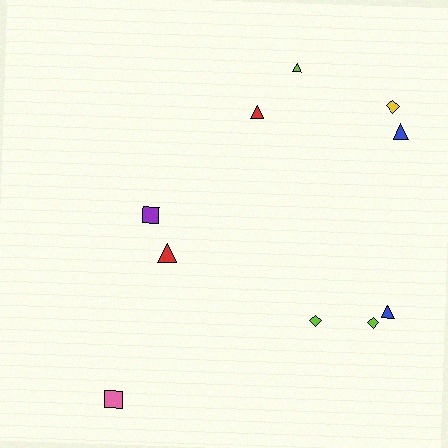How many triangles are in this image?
There are 5 triangles.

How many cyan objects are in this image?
There are no cyan objects.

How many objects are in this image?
There are 10 objects.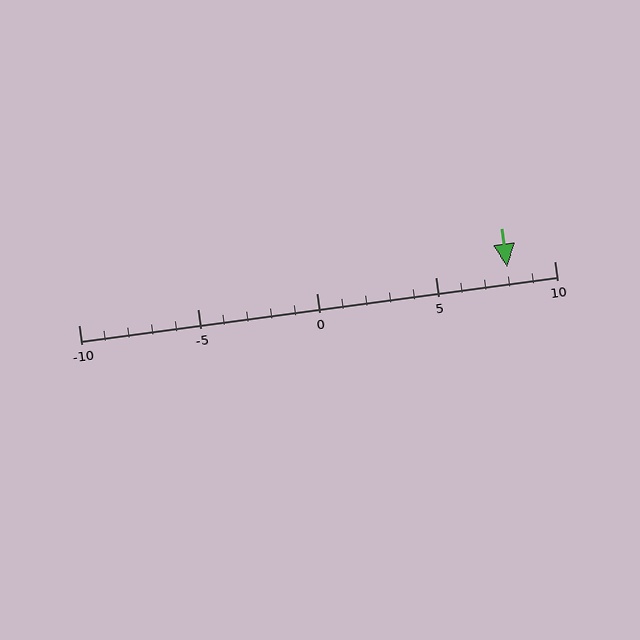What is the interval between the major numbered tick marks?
The major tick marks are spaced 5 units apart.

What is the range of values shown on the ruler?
The ruler shows values from -10 to 10.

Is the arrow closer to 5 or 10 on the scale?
The arrow is closer to 10.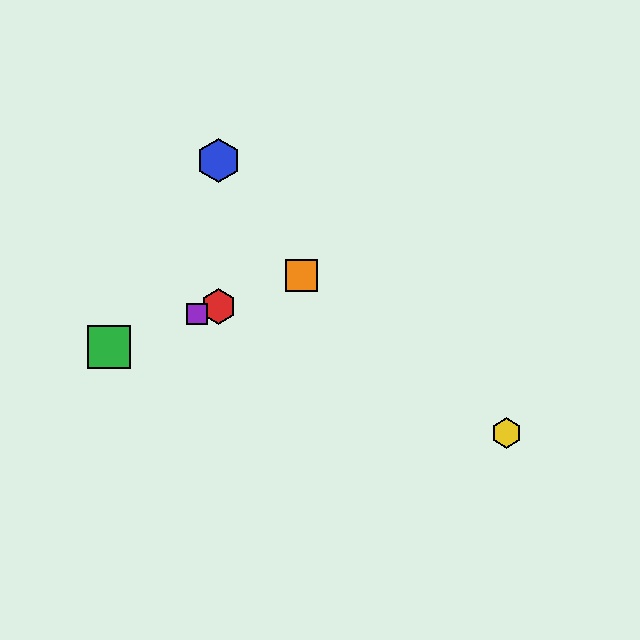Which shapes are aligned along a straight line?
The red hexagon, the green square, the purple square, the orange square are aligned along a straight line.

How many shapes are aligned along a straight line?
4 shapes (the red hexagon, the green square, the purple square, the orange square) are aligned along a straight line.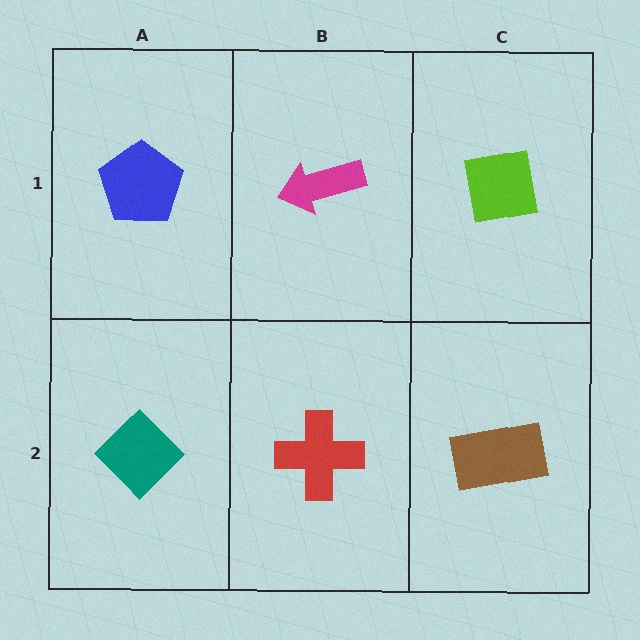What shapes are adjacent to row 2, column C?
A lime square (row 1, column C), a red cross (row 2, column B).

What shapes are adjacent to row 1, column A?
A teal diamond (row 2, column A), a magenta arrow (row 1, column B).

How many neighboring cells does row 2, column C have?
2.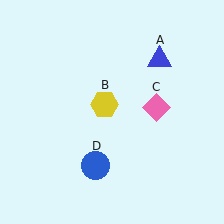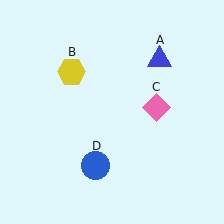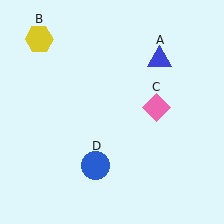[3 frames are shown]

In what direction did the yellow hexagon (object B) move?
The yellow hexagon (object B) moved up and to the left.